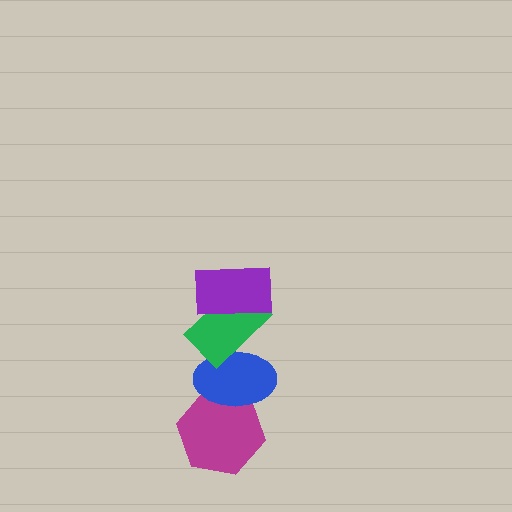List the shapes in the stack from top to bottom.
From top to bottom: the purple rectangle, the green rectangle, the blue ellipse, the magenta hexagon.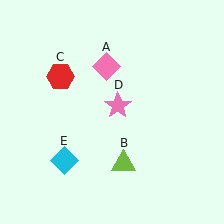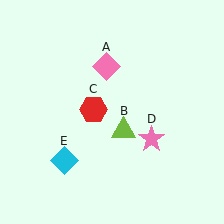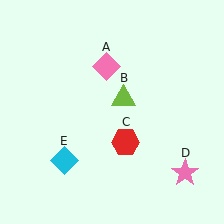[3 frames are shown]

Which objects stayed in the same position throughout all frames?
Pink diamond (object A) and cyan diamond (object E) remained stationary.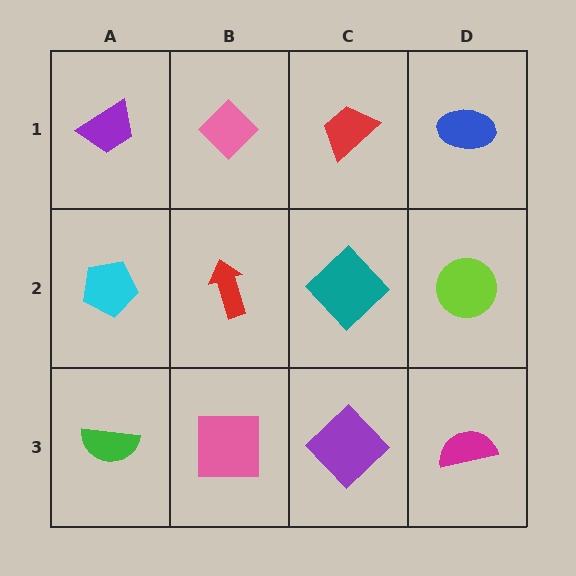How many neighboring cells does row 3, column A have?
2.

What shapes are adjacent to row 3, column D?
A lime circle (row 2, column D), a purple diamond (row 3, column C).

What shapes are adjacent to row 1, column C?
A teal diamond (row 2, column C), a pink diamond (row 1, column B), a blue ellipse (row 1, column D).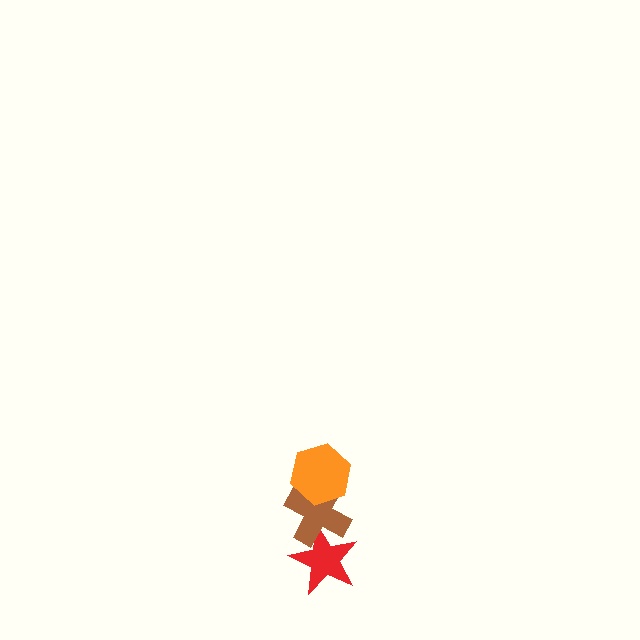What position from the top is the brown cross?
The brown cross is 2nd from the top.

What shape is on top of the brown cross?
The orange hexagon is on top of the brown cross.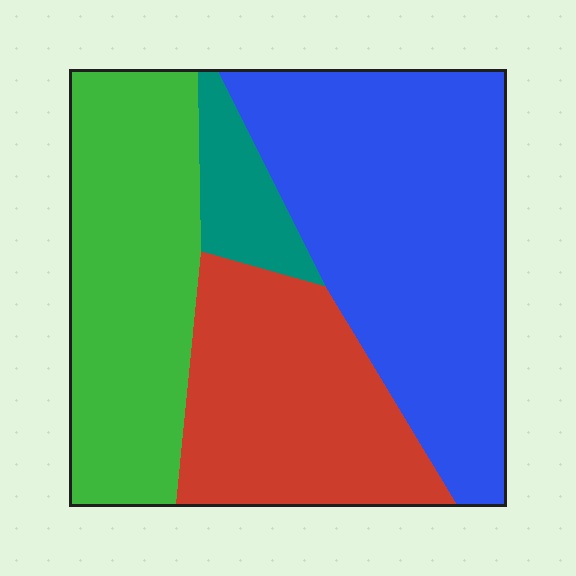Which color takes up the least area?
Teal, at roughly 5%.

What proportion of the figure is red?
Red takes up about one quarter (1/4) of the figure.